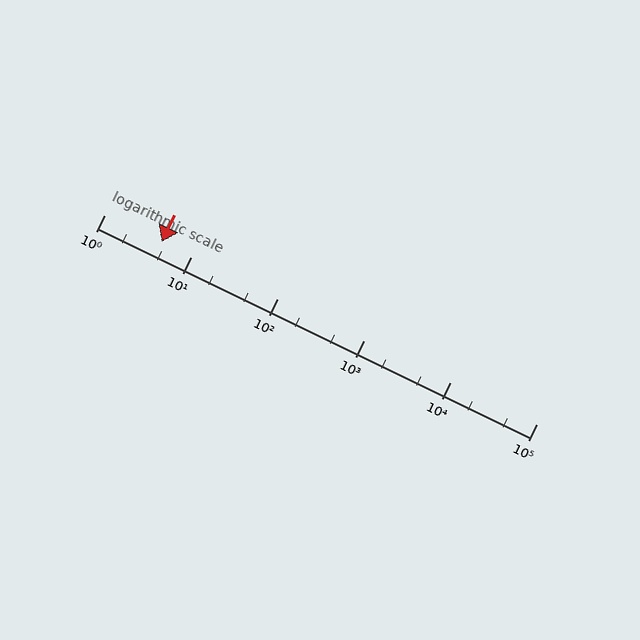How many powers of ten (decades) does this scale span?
The scale spans 5 decades, from 1 to 100000.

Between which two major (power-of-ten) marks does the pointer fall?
The pointer is between 1 and 10.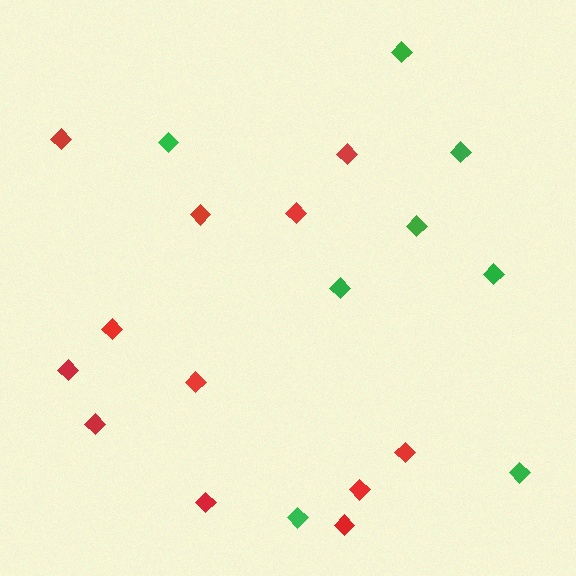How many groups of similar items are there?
There are 2 groups: one group of red diamonds (12) and one group of green diamonds (8).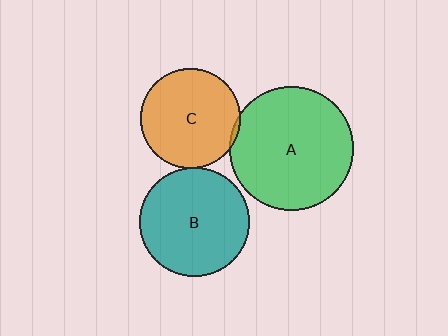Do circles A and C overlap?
Yes.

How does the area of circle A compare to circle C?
Approximately 1.5 times.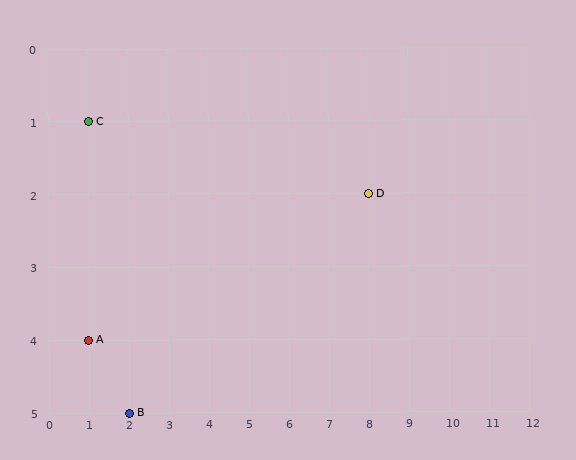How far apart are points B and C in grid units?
Points B and C are 1 column and 4 rows apart (about 4.1 grid units diagonally).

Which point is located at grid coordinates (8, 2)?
Point D is at (8, 2).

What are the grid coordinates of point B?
Point B is at grid coordinates (2, 5).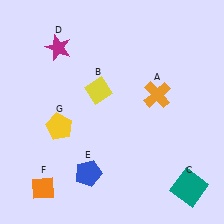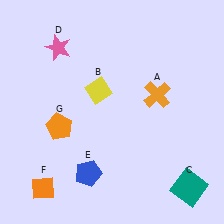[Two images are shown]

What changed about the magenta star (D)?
In Image 1, D is magenta. In Image 2, it changed to pink.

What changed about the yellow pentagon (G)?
In Image 1, G is yellow. In Image 2, it changed to orange.